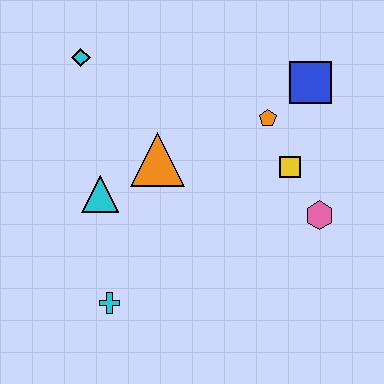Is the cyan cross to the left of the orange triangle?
Yes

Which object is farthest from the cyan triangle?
The blue square is farthest from the cyan triangle.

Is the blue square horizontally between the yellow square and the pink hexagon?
Yes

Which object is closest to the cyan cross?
The cyan triangle is closest to the cyan cross.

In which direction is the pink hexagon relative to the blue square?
The pink hexagon is below the blue square.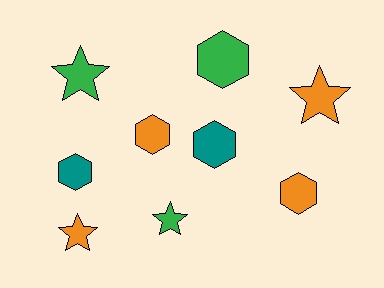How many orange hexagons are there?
There are 2 orange hexagons.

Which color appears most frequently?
Orange, with 4 objects.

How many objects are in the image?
There are 9 objects.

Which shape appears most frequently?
Hexagon, with 5 objects.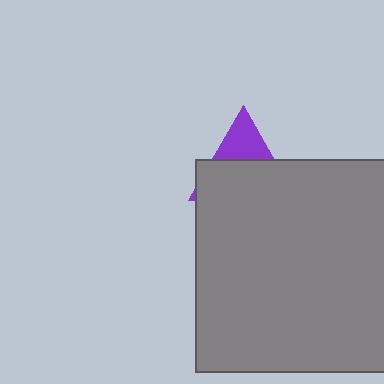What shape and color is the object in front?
The object in front is a gray square.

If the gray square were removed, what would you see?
You would see the complete purple triangle.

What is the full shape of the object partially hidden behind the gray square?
The partially hidden object is a purple triangle.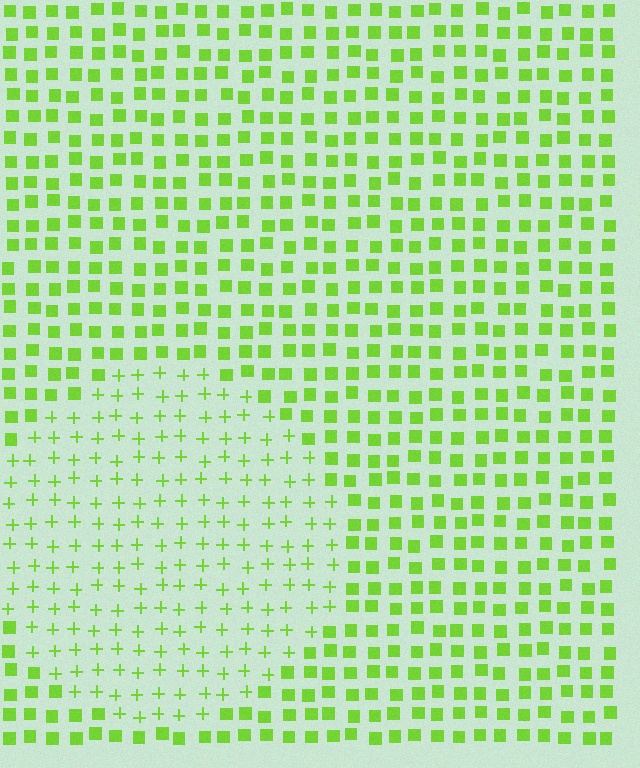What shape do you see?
I see a circle.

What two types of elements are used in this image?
The image uses plus signs inside the circle region and squares outside it.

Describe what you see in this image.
The image is filled with small lime elements arranged in a uniform grid. A circle-shaped region contains plus signs, while the surrounding area contains squares. The boundary is defined purely by the change in element shape.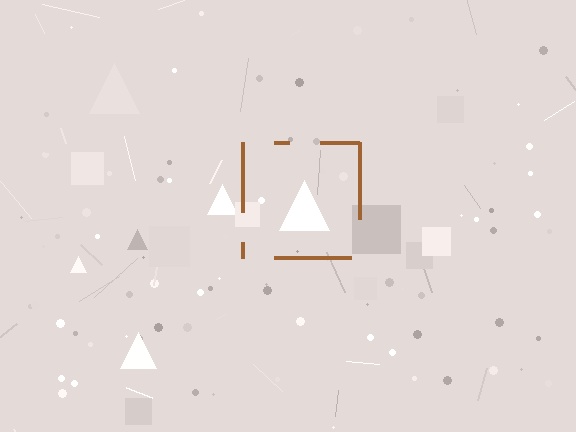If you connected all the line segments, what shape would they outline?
They would outline a square.